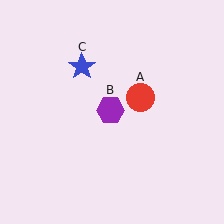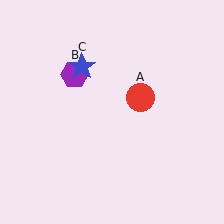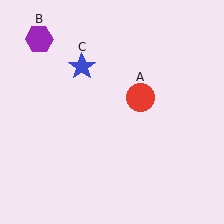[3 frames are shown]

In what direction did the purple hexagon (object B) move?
The purple hexagon (object B) moved up and to the left.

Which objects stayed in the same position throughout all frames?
Red circle (object A) and blue star (object C) remained stationary.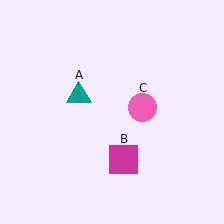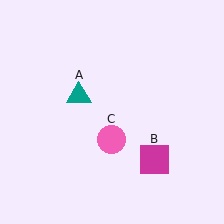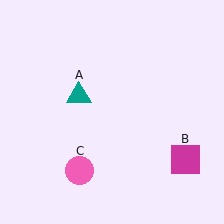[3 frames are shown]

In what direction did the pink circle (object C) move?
The pink circle (object C) moved down and to the left.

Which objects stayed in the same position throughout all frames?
Teal triangle (object A) remained stationary.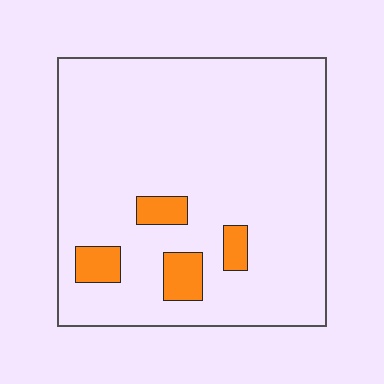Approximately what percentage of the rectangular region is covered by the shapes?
Approximately 10%.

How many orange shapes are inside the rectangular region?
4.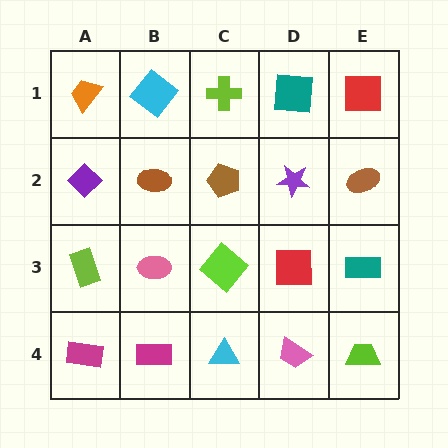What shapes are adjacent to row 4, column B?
A pink ellipse (row 3, column B), a magenta rectangle (row 4, column A), a cyan triangle (row 4, column C).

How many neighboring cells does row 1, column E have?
2.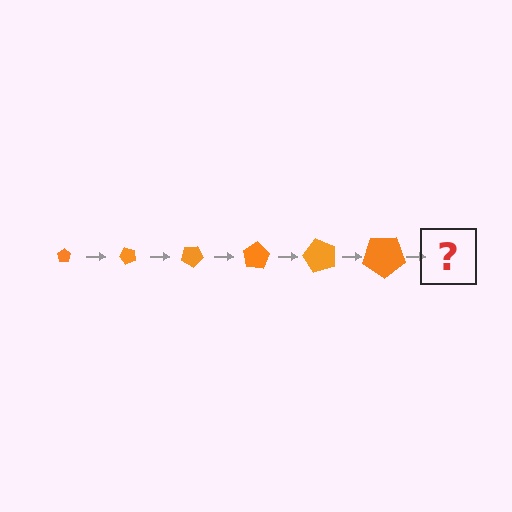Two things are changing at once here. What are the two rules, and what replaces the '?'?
The two rules are that the pentagon grows larger each step and it rotates 50 degrees each step. The '?' should be a pentagon, larger than the previous one and rotated 300 degrees from the start.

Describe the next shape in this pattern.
It should be a pentagon, larger than the previous one and rotated 300 degrees from the start.